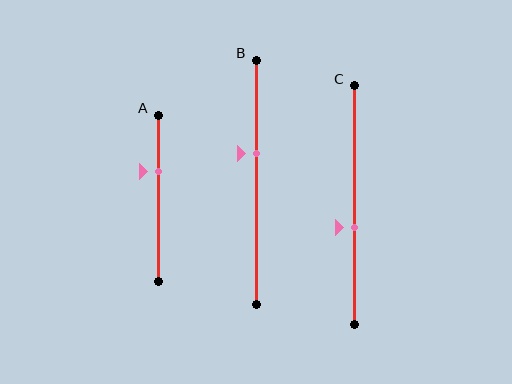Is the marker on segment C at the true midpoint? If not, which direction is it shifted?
No, the marker on segment C is shifted downward by about 10% of the segment length.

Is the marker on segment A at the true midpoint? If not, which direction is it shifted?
No, the marker on segment A is shifted upward by about 16% of the segment length.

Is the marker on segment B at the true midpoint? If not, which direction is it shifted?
No, the marker on segment B is shifted upward by about 12% of the segment length.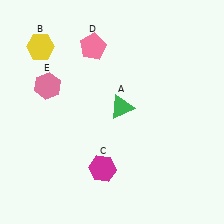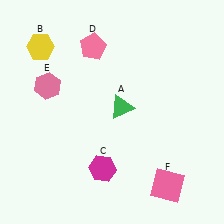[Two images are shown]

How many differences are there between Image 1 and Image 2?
There is 1 difference between the two images.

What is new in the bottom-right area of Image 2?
A pink square (F) was added in the bottom-right area of Image 2.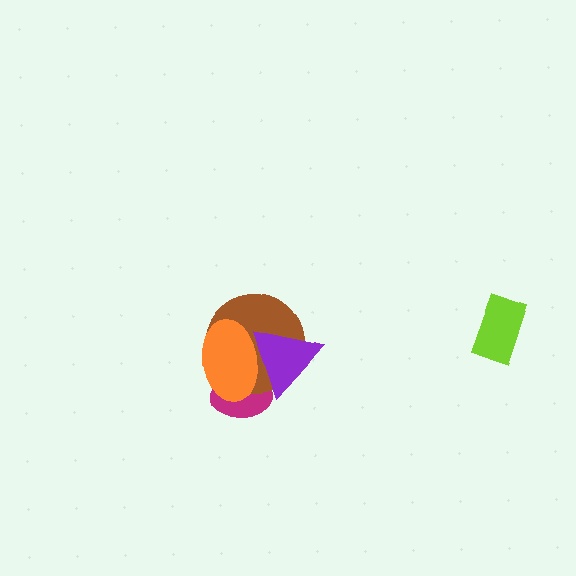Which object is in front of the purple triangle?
The orange ellipse is in front of the purple triangle.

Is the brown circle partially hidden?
Yes, it is partially covered by another shape.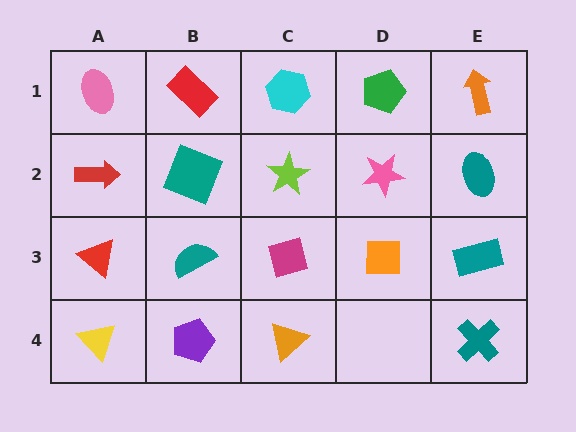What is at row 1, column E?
An orange arrow.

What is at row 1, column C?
A cyan hexagon.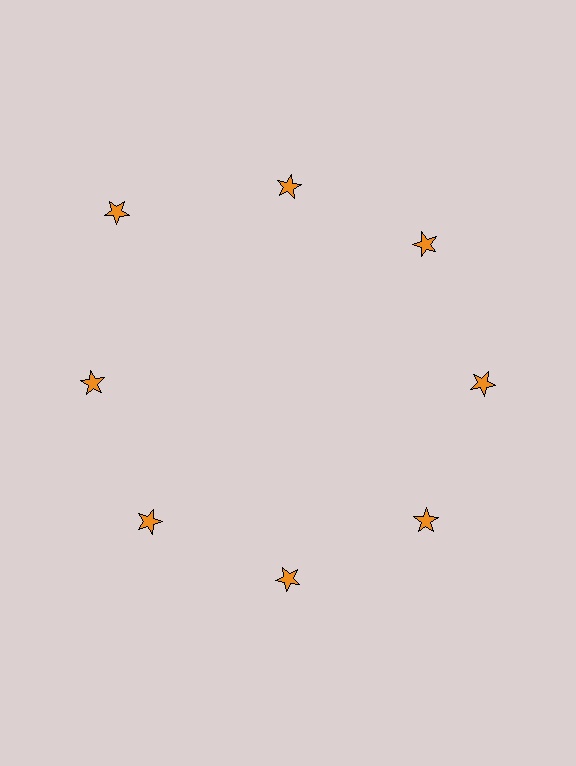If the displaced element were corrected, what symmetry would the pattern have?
It would have 8-fold rotational symmetry — the pattern would map onto itself every 45 degrees.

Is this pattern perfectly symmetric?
No. The 8 orange stars are arranged in a ring, but one element near the 10 o'clock position is pushed outward from the center, breaking the 8-fold rotational symmetry.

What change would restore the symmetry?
The symmetry would be restored by moving it inward, back onto the ring so that all 8 stars sit at equal angles and equal distance from the center.